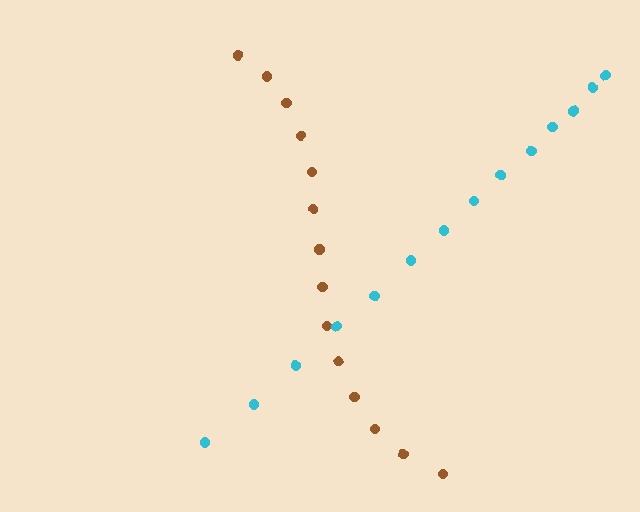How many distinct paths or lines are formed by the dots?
There are 2 distinct paths.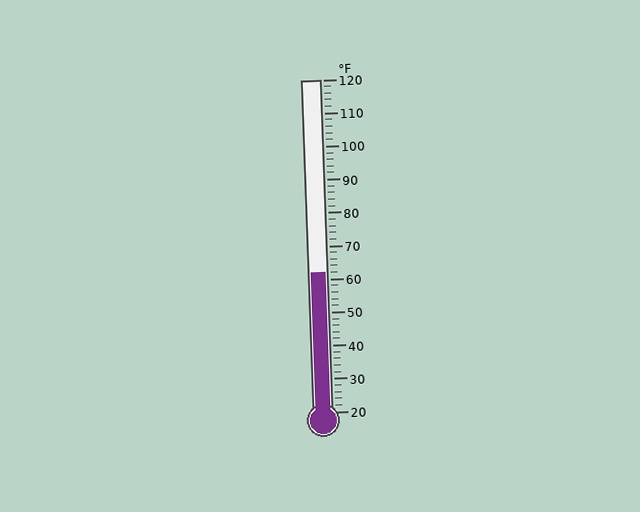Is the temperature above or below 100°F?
The temperature is below 100°F.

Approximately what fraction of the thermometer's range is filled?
The thermometer is filled to approximately 40% of its range.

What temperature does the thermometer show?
The thermometer shows approximately 62°F.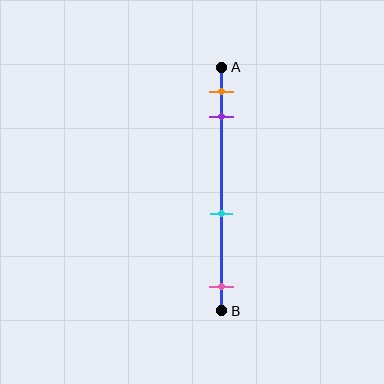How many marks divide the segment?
There are 4 marks dividing the segment.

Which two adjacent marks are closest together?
The orange and purple marks are the closest adjacent pair.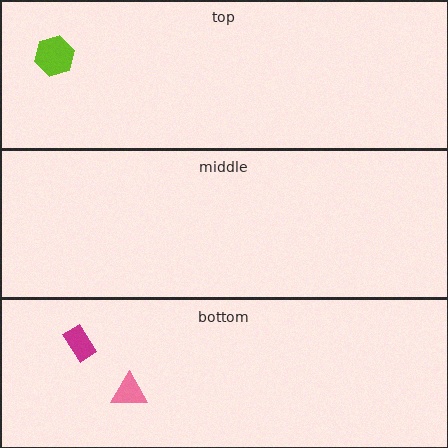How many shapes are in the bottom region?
2.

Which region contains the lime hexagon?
The top region.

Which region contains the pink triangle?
The bottom region.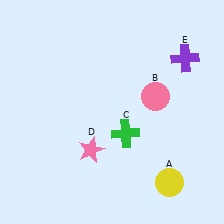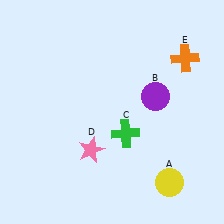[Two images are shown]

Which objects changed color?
B changed from pink to purple. E changed from purple to orange.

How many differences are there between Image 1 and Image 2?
There are 2 differences between the two images.